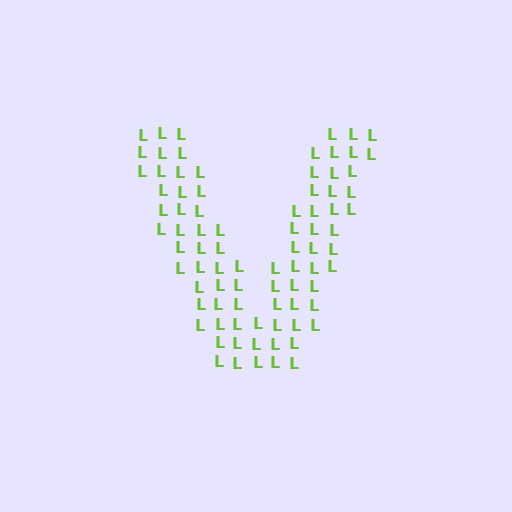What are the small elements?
The small elements are letter L's.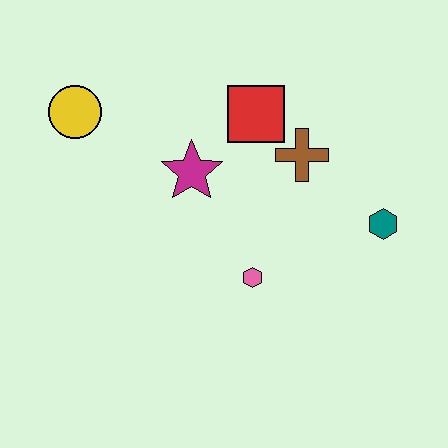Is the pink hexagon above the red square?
No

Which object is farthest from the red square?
The yellow circle is farthest from the red square.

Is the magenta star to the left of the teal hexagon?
Yes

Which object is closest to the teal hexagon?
The brown cross is closest to the teal hexagon.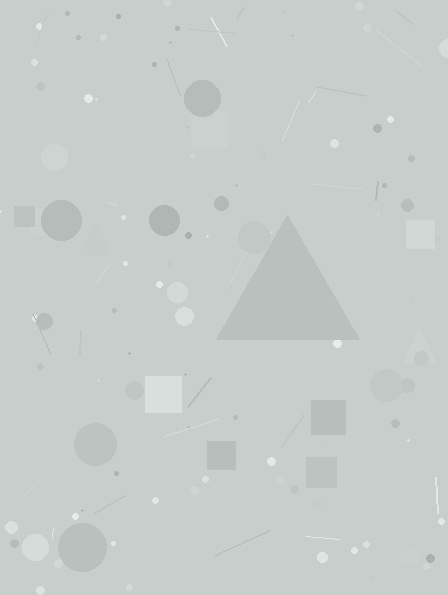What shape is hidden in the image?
A triangle is hidden in the image.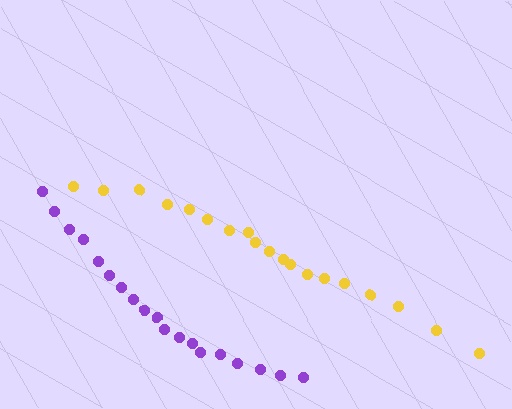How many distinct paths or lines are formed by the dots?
There are 2 distinct paths.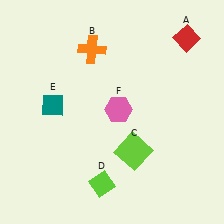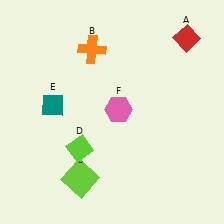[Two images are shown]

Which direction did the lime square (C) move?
The lime square (C) moved left.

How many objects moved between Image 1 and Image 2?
2 objects moved between the two images.